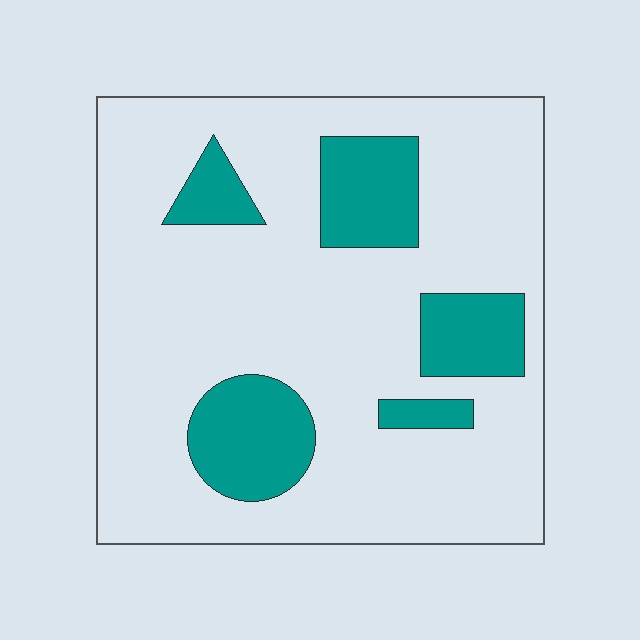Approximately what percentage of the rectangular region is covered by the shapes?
Approximately 20%.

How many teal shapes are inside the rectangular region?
5.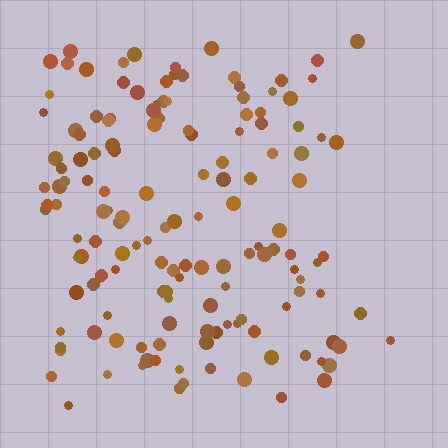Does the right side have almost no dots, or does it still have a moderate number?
Still a moderate number, just noticeably fewer than the left.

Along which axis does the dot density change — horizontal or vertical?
Horizontal.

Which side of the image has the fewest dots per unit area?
The right.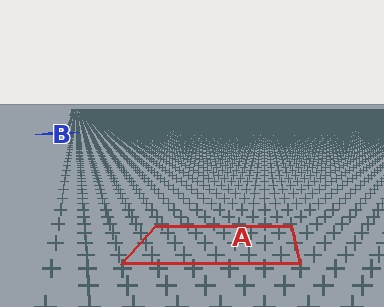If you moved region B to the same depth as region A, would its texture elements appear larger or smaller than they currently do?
They would appear larger. At a closer depth, the same texture elements are projected at a bigger on-screen size.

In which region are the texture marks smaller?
The texture marks are smaller in region B, because it is farther away.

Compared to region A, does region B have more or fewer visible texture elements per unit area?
Region B has more texture elements per unit area — they are packed more densely because it is farther away.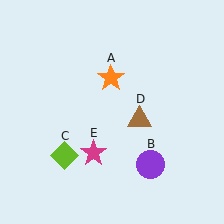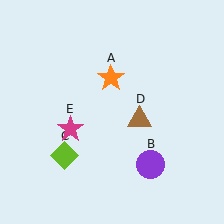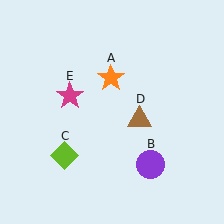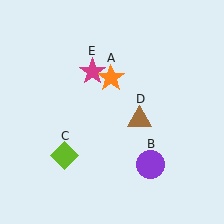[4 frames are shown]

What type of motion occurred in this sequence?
The magenta star (object E) rotated clockwise around the center of the scene.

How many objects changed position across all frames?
1 object changed position: magenta star (object E).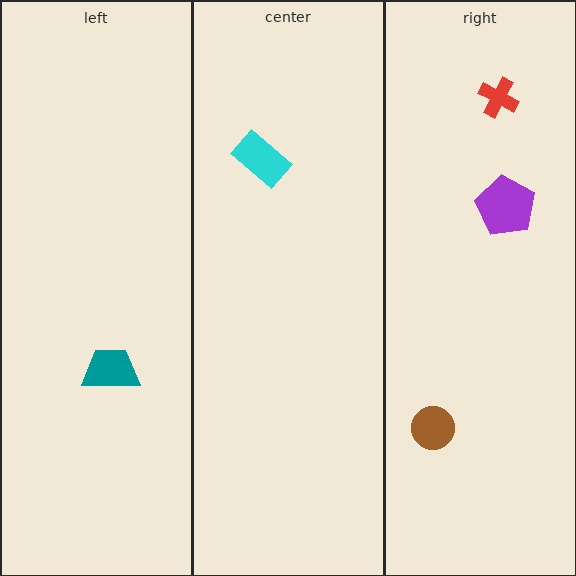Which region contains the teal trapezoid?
The left region.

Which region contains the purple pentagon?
The right region.